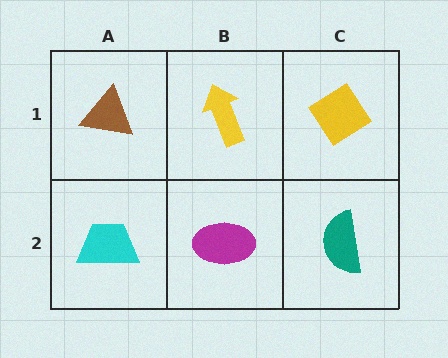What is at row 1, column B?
A yellow arrow.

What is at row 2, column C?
A teal semicircle.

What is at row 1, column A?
A brown triangle.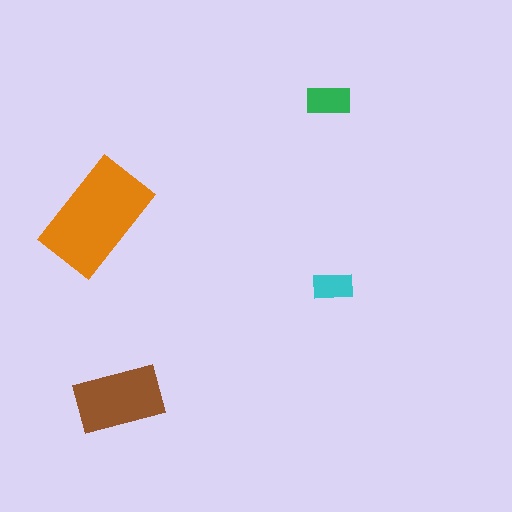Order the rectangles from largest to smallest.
the orange one, the brown one, the green one, the cyan one.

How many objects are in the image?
There are 4 objects in the image.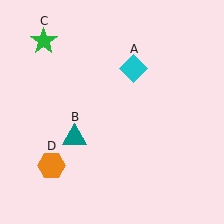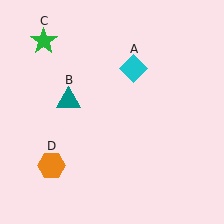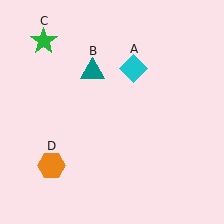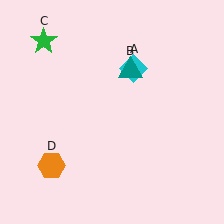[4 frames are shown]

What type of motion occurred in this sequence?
The teal triangle (object B) rotated clockwise around the center of the scene.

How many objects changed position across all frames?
1 object changed position: teal triangle (object B).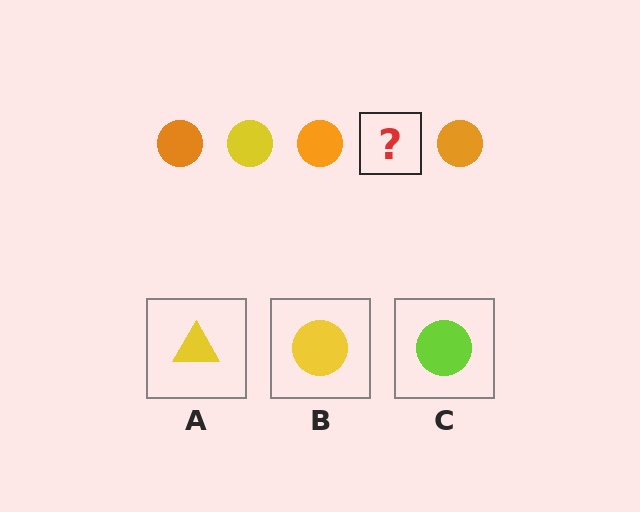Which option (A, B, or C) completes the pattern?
B.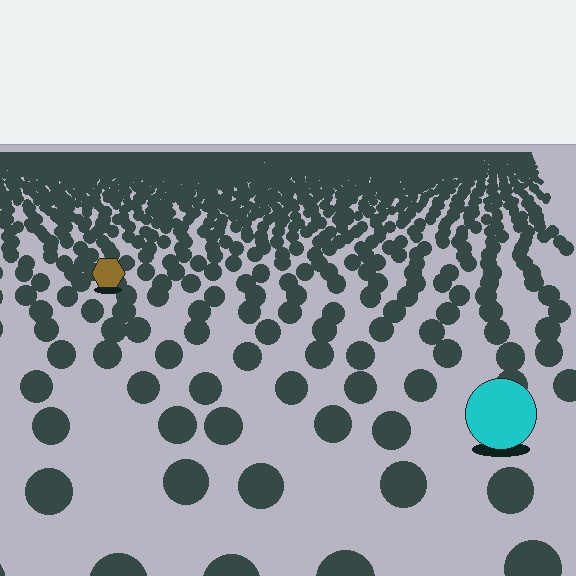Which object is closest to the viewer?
The cyan circle is closest. The texture marks near it are larger and more spread out.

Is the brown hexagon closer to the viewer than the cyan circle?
No. The cyan circle is closer — you can tell from the texture gradient: the ground texture is coarser near it.